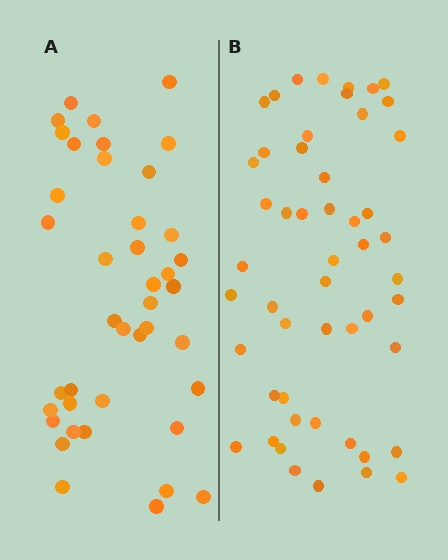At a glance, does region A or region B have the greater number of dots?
Region B (the right region) has more dots.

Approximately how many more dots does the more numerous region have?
Region B has roughly 10 or so more dots than region A.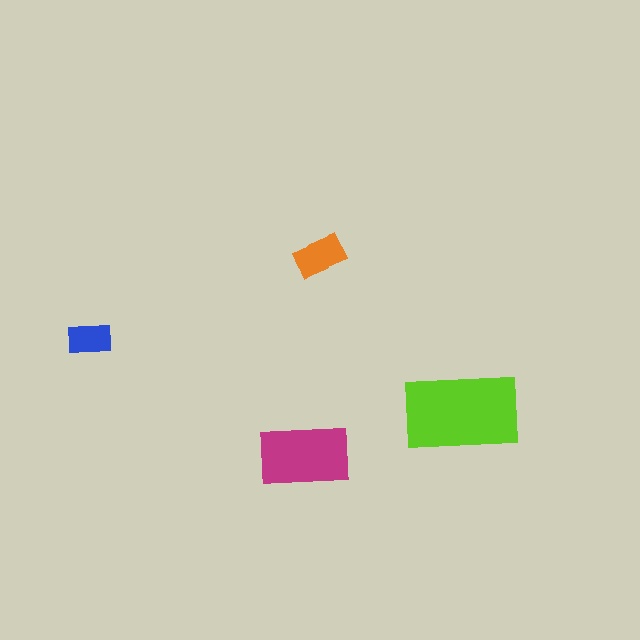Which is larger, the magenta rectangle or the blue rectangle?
The magenta one.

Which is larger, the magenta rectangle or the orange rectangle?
The magenta one.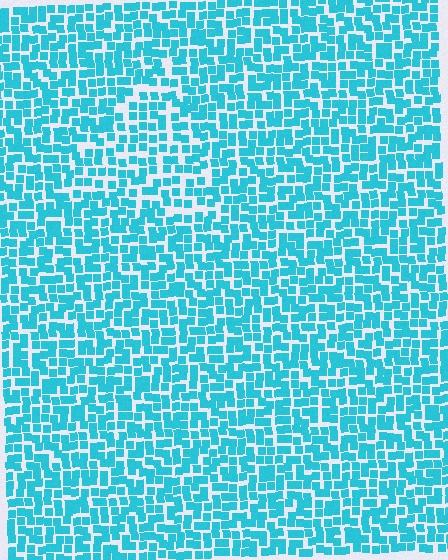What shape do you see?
I see a triangle.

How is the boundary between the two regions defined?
The boundary is defined by a change in element density (approximately 1.4x ratio). All elements are the same color, size, and shape.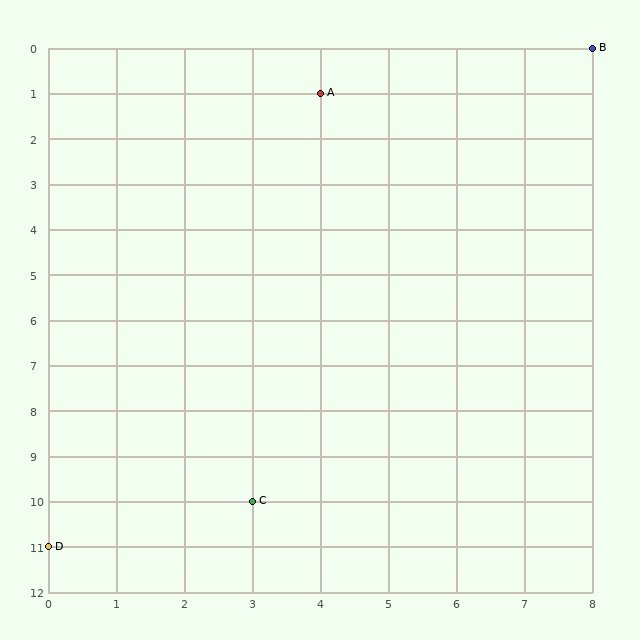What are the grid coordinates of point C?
Point C is at grid coordinates (3, 10).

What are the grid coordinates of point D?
Point D is at grid coordinates (0, 11).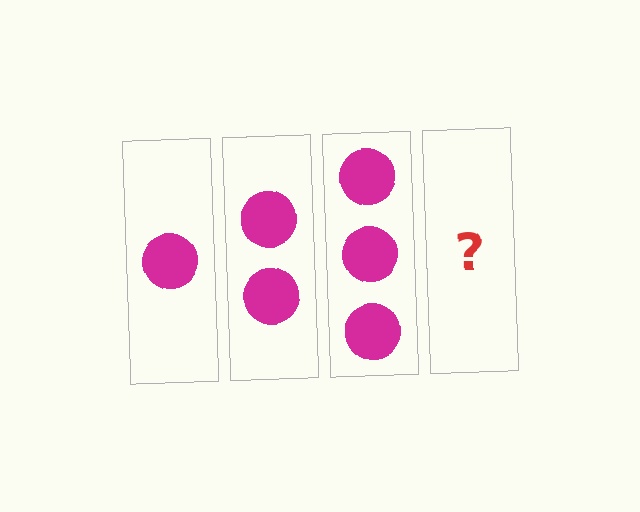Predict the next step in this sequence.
The next step is 4 circles.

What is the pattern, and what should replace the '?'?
The pattern is that each step adds one more circle. The '?' should be 4 circles.